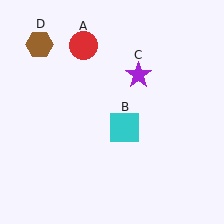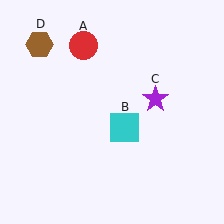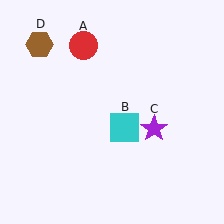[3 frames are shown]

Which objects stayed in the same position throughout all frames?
Red circle (object A) and cyan square (object B) and brown hexagon (object D) remained stationary.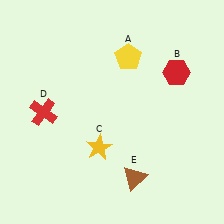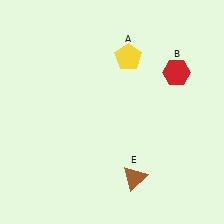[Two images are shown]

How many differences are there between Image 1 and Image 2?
There are 2 differences between the two images.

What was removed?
The yellow star (C), the red cross (D) were removed in Image 2.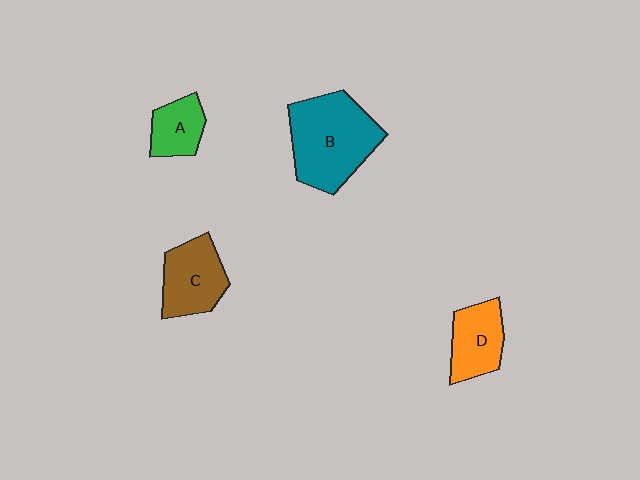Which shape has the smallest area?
Shape A (green).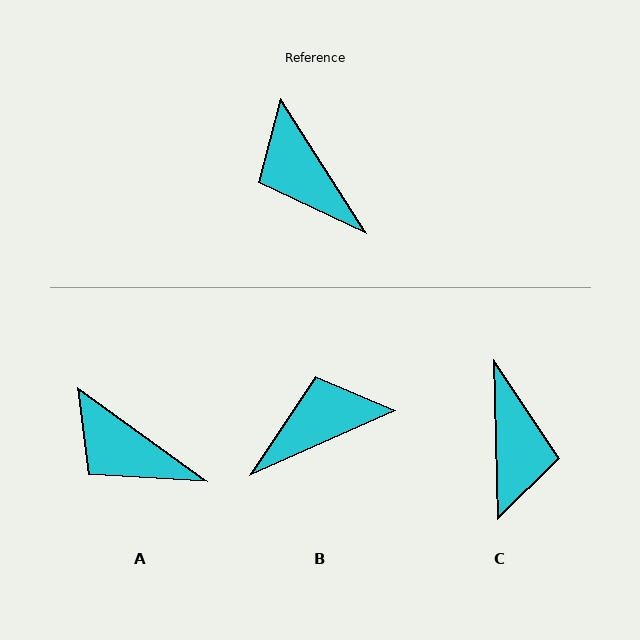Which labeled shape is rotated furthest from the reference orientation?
C, about 149 degrees away.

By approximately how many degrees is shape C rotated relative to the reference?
Approximately 149 degrees counter-clockwise.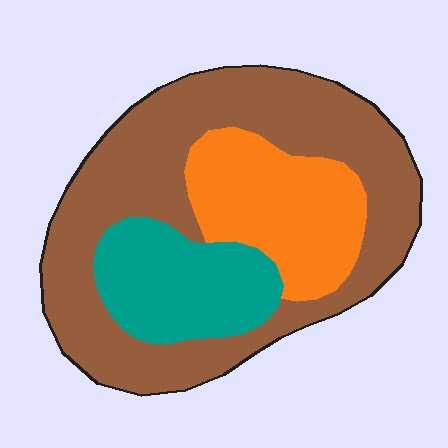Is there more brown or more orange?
Brown.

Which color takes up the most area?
Brown, at roughly 60%.